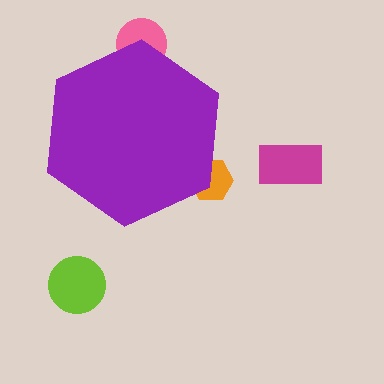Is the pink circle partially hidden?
Yes, the pink circle is partially hidden behind the purple hexagon.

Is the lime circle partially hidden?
No, the lime circle is fully visible.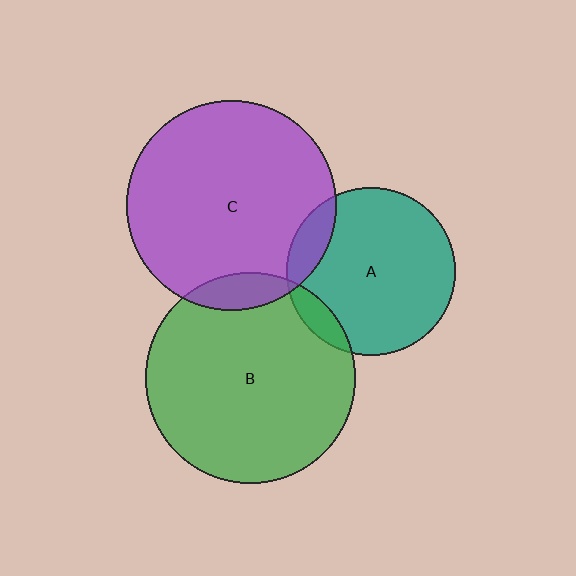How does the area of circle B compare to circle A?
Approximately 1.6 times.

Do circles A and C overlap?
Yes.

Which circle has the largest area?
Circle B (green).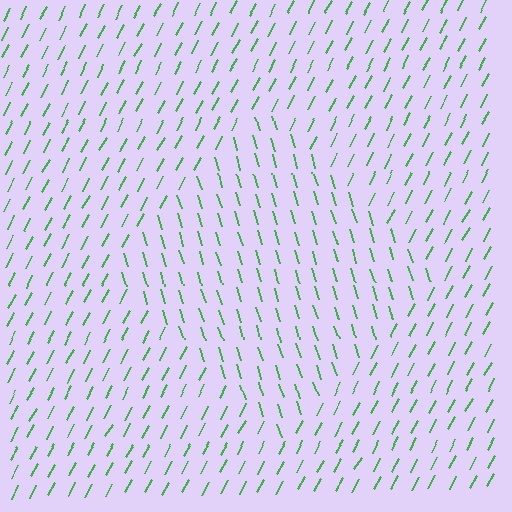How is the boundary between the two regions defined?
The boundary is defined purely by a change in line orientation (approximately 45 degrees difference). All lines are the same color and thickness.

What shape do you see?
I see a diamond.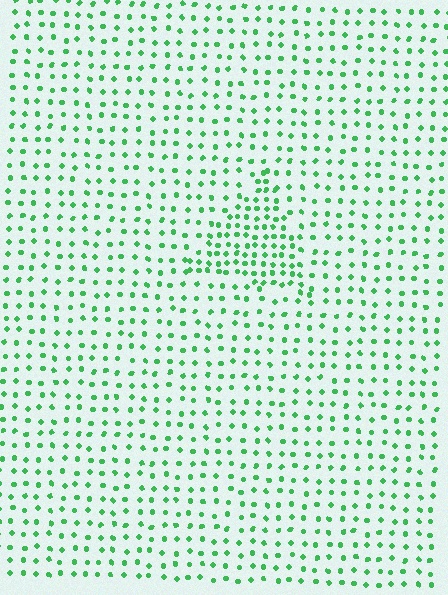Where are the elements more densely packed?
The elements are more densely packed inside the triangle boundary.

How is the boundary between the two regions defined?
The boundary is defined by a change in element density (approximately 1.9x ratio). All elements are the same color, size, and shape.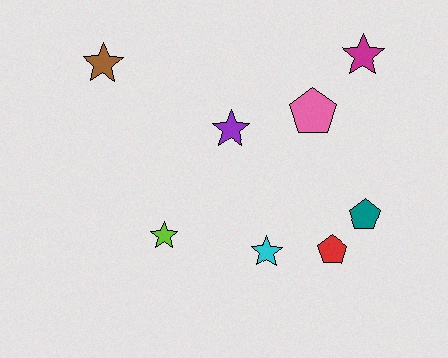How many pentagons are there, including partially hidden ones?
There are 3 pentagons.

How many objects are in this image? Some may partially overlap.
There are 8 objects.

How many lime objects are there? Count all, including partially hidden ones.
There is 1 lime object.